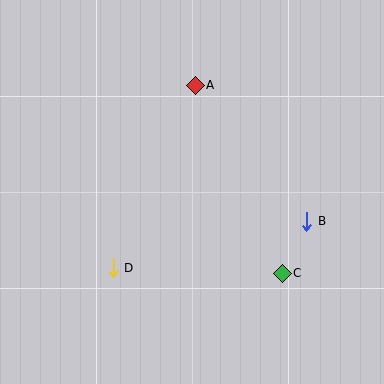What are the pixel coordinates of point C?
Point C is at (282, 273).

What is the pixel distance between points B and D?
The distance between B and D is 199 pixels.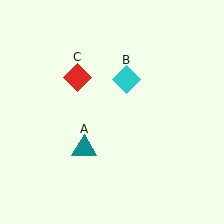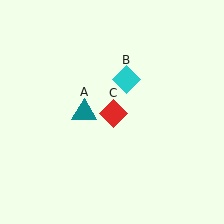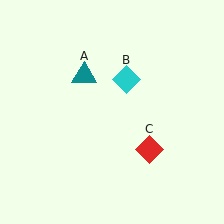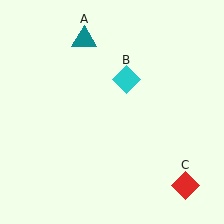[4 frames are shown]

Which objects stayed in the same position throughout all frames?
Cyan diamond (object B) remained stationary.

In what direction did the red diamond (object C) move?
The red diamond (object C) moved down and to the right.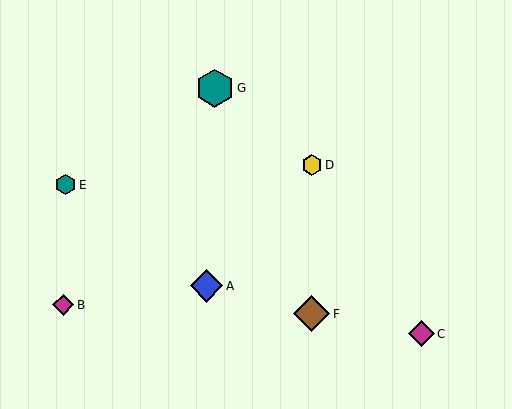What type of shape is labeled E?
Shape E is a teal hexagon.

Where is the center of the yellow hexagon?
The center of the yellow hexagon is at (312, 165).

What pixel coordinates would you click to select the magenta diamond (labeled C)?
Click at (421, 334) to select the magenta diamond C.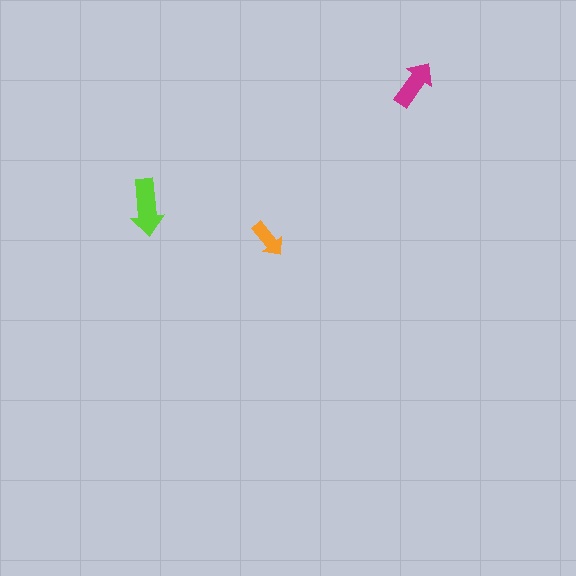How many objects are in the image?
There are 3 objects in the image.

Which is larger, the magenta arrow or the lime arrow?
The lime one.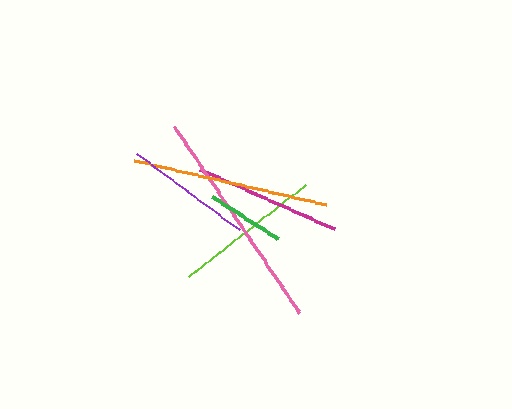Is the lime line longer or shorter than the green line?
The lime line is longer than the green line.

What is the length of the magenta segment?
The magenta segment is approximately 147 pixels long.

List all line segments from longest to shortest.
From longest to shortest: pink, orange, lime, magenta, purple, green.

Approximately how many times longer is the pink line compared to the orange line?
The pink line is approximately 1.1 times the length of the orange line.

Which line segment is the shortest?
The green line is the shortest at approximately 77 pixels.